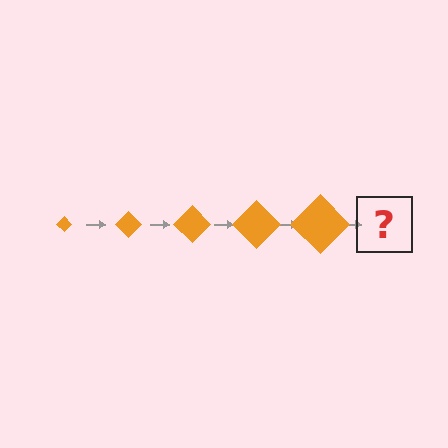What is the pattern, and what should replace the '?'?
The pattern is that the diamond gets progressively larger each step. The '?' should be an orange diamond, larger than the previous one.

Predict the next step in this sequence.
The next step is an orange diamond, larger than the previous one.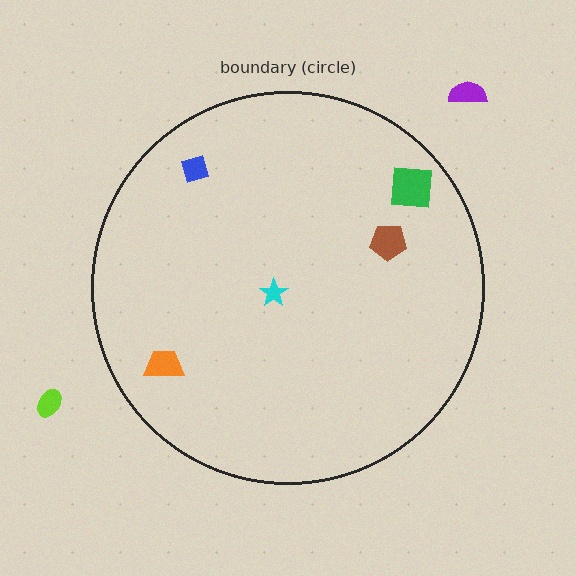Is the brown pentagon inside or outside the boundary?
Inside.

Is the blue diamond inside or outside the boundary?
Inside.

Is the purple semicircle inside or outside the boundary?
Outside.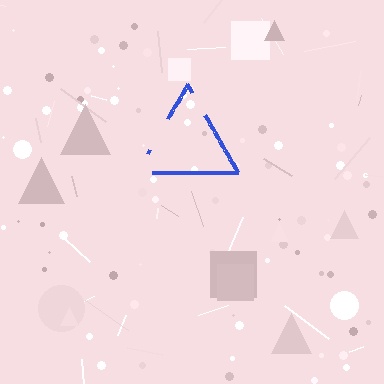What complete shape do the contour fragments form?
The contour fragments form a triangle.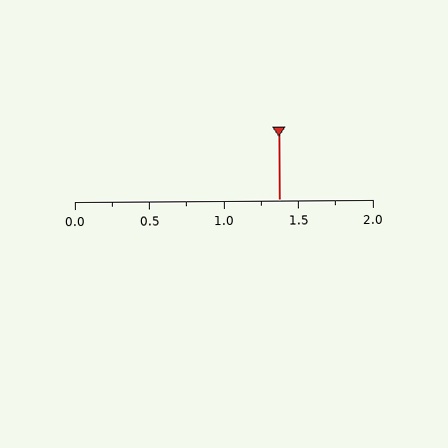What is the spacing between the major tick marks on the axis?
The major ticks are spaced 0.5 apart.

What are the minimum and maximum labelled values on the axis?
The axis runs from 0.0 to 2.0.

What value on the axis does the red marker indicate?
The marker indicates approximately 1.38.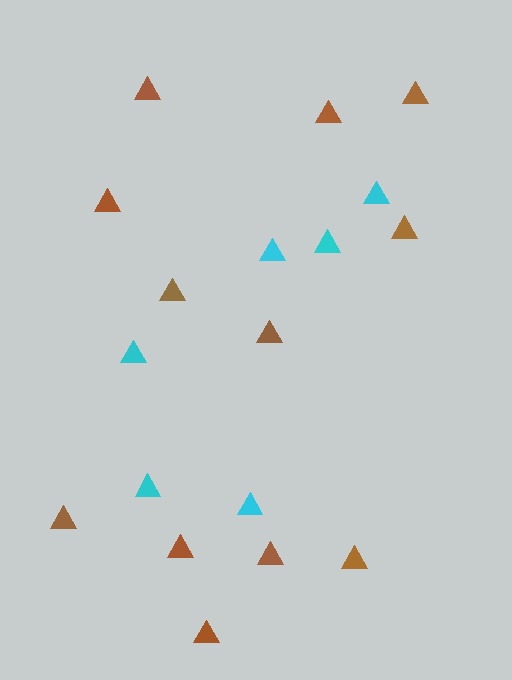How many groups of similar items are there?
There are 2 groups: one group of cyan triangles (6) and one group of brown triangles (12).